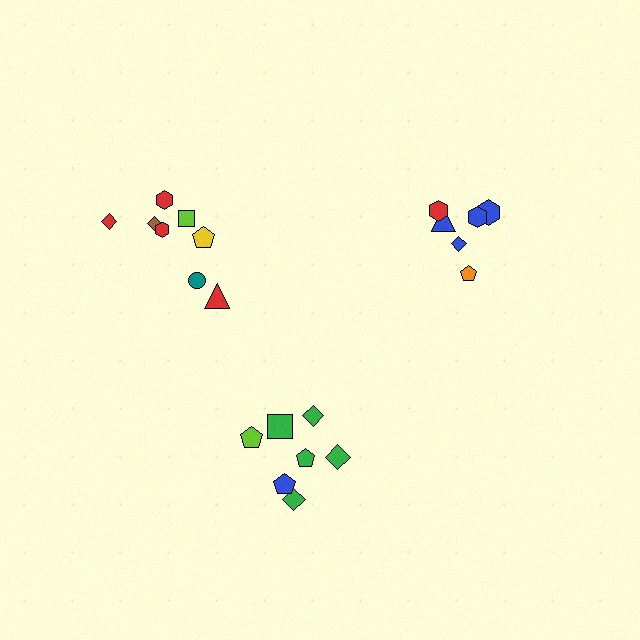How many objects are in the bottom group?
There are 7 objects.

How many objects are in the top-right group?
There are 6 objects.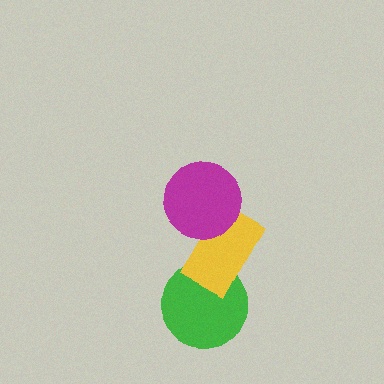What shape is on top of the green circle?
The yellow rectangle is on top of the green circle.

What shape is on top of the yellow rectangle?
The magenta circle is on top of the yellow rectangle.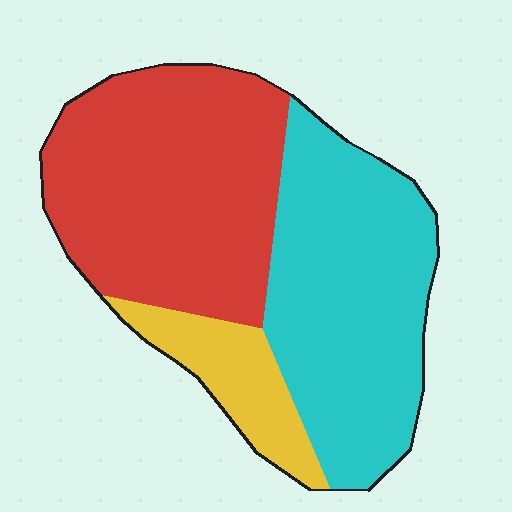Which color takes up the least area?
Yellow, at roughly 15%.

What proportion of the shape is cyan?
Cyan takes up about two fifths (2/5) of the shape.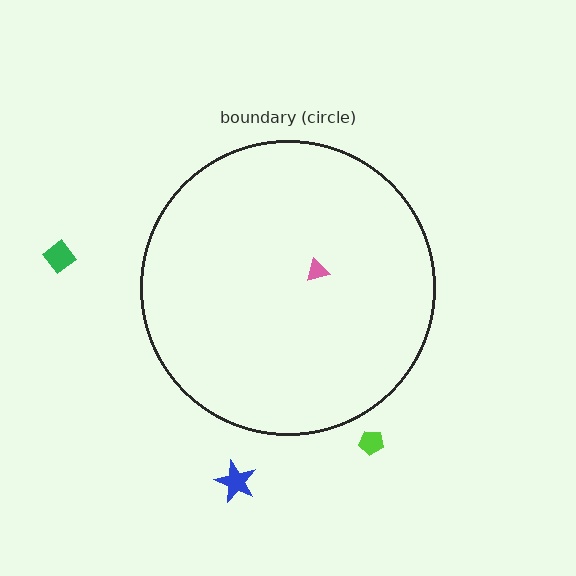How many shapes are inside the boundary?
1 inside, 3 outside.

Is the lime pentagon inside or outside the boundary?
Outside.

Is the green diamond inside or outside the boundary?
Outside.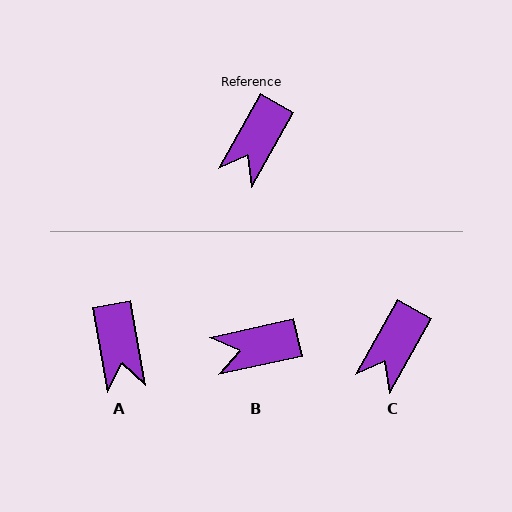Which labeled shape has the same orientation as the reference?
C.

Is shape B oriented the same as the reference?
No, it is off by about 48 degrees.